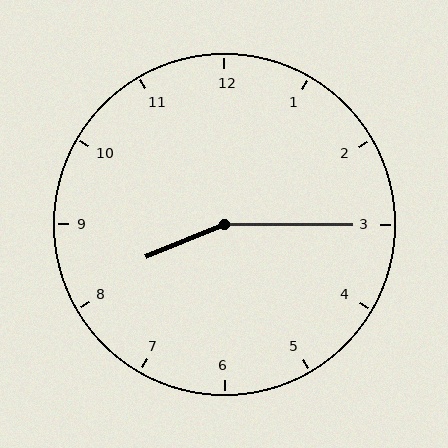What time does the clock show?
8:15.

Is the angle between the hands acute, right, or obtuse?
It is obtuse.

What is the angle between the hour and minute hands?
Approximately 158 degrees.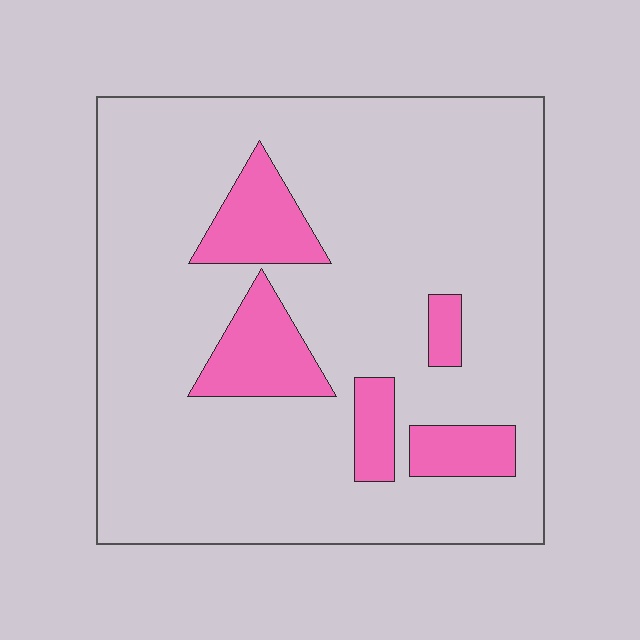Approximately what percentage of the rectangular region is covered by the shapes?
Approximately 15%.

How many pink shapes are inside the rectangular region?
5.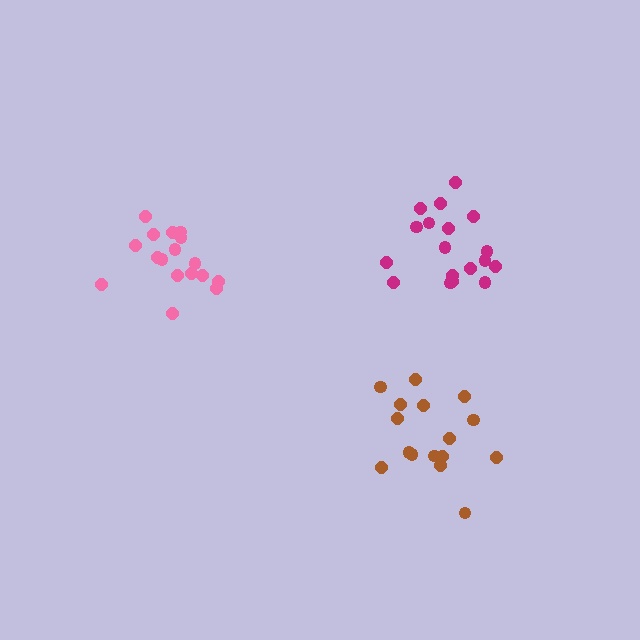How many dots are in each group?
Group 1: 18 dots, Group 2: 17 dots, Group 3: 16 dots (51 total).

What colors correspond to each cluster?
The clusters are colored: magenta, pink, brown.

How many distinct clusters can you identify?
There are 3 distinct clusters.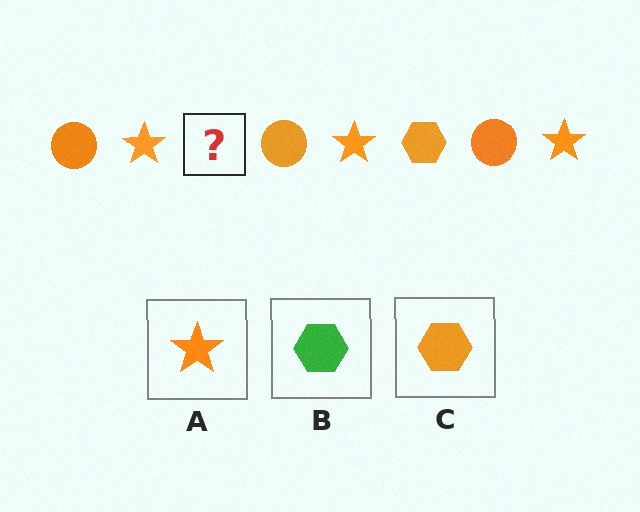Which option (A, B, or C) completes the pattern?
C.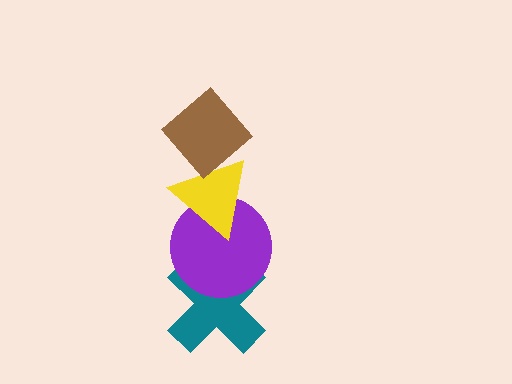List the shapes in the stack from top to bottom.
From top to bottom: the brown diamond, the yellow triangle, the purple circle, the teal cross.